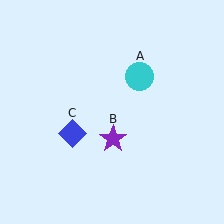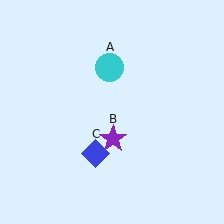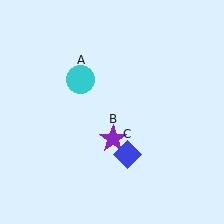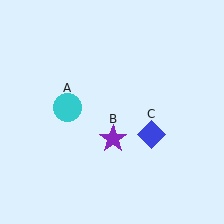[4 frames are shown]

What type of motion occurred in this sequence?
The cyan circle (object A), blue diamond (object C) rotated counterclockwise around the center of the scene.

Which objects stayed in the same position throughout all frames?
Purple star (object B) remained stationary.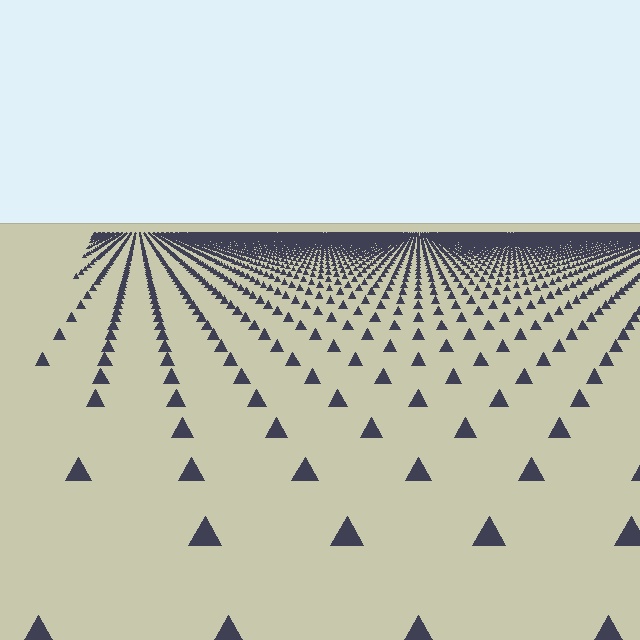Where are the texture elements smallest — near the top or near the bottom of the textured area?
Near the top.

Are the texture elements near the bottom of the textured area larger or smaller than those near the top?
Larger. Near the bottom, elements are closer to the viewer and appear at a bigger on-screen size.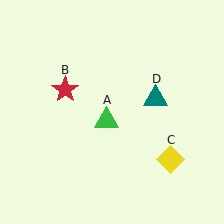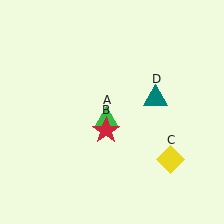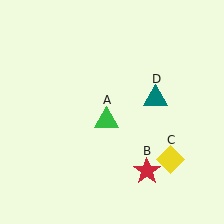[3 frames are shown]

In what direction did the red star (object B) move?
The red star (object B) moved down and to the right.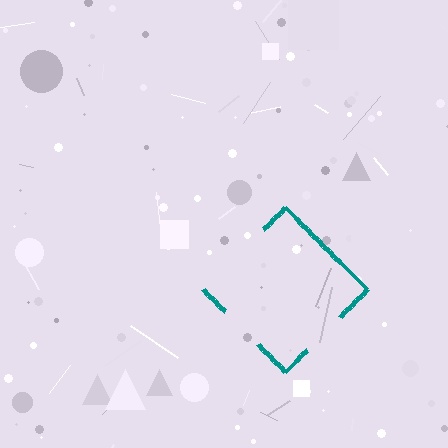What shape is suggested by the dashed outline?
The dashed outline suggests a diamond.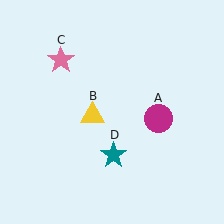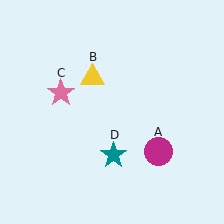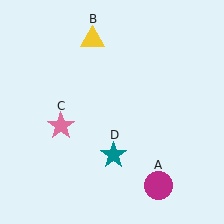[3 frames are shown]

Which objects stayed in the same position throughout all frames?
Teal star (object D) remained stationary.